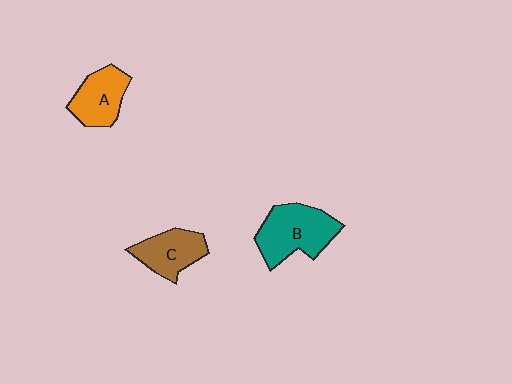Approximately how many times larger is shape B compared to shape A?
Approximately 1.4 times.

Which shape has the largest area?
Shape B (teal).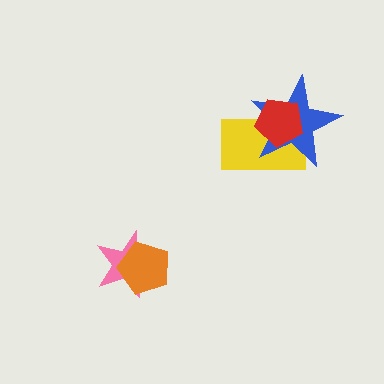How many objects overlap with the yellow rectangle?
2 objects overlap with the yellow rectangle.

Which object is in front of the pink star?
The orange pentagon is in front of the pink star.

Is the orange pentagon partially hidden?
No, no other shape covers it.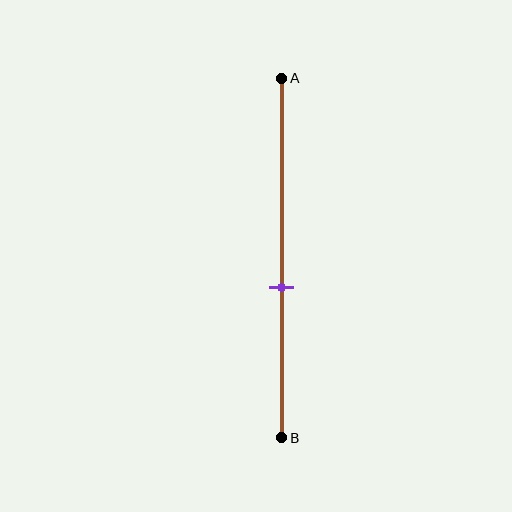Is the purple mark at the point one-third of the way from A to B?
No, the mark is at about 60% from A, not at the 33% one-third point.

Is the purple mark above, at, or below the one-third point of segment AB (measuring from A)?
The purple mark is below the one-third point of segment AB.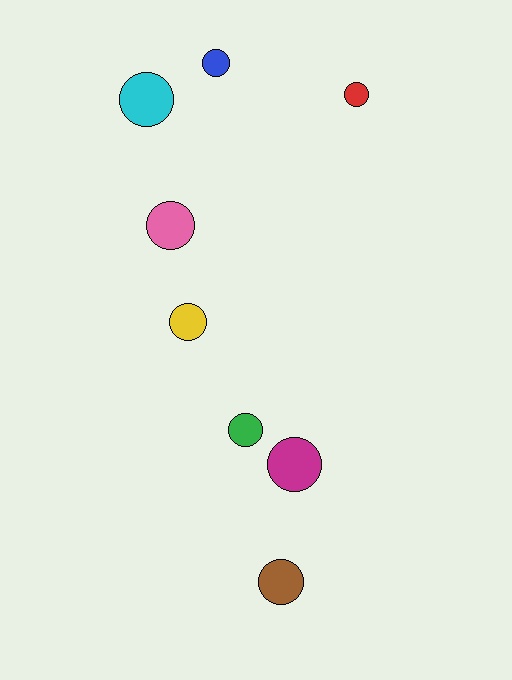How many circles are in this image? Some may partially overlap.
There are 8 circles.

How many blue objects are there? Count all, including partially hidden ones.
There is 1 blue object.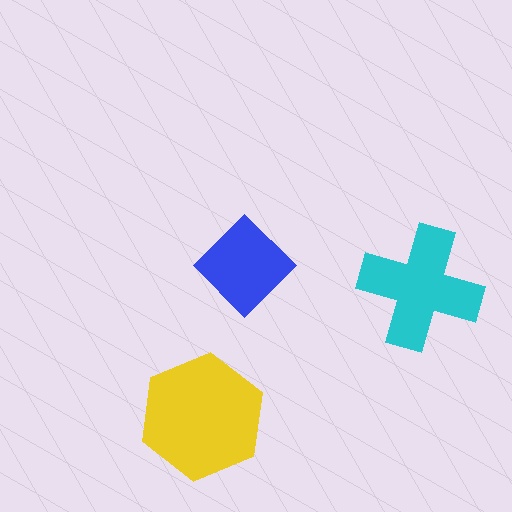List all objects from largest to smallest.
The yellow hexagon, the cyan cross, the blue diamond.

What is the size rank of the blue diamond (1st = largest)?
3rd.